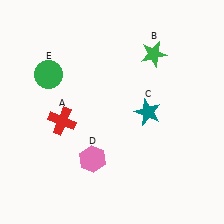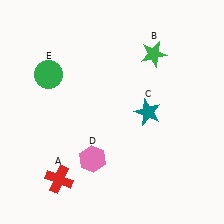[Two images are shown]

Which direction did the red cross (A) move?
The red cross (A) moved down.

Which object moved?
The red cross (A) moved down.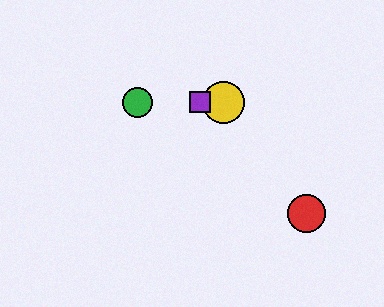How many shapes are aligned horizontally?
4 shapes (the blue circle, the green circle, the yellow circle, the purple square) are aligned horizontally.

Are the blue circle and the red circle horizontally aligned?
No, the blue circle is at y≈102 and the red circle is at y≈214.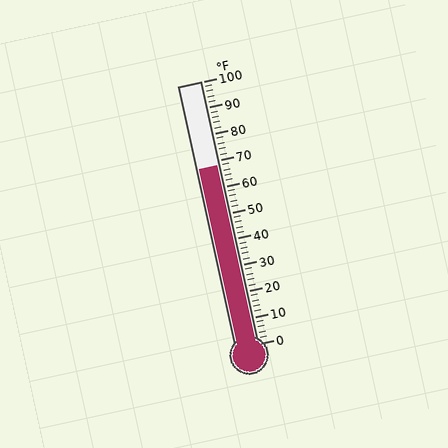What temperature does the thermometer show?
The thermometer shows approximately 68°F.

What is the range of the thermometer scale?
The thermometer scale ranges from 0°F to 100°F.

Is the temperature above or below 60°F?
The temperature is above 60°F.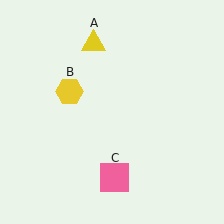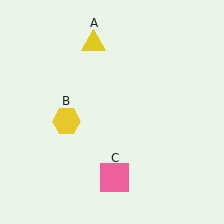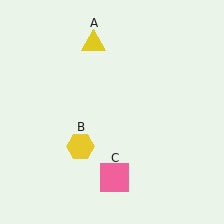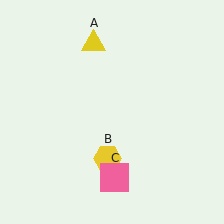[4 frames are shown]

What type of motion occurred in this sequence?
The yellow hexagon (object B) rotated counterclockwise around the center of the scene.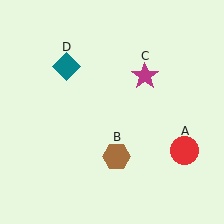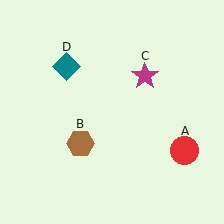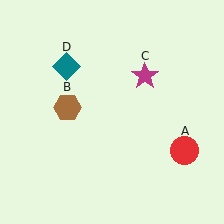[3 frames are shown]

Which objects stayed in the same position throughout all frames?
Red circle (object A) and magenta star (object C) and teal diamond (object D) remained stationary.